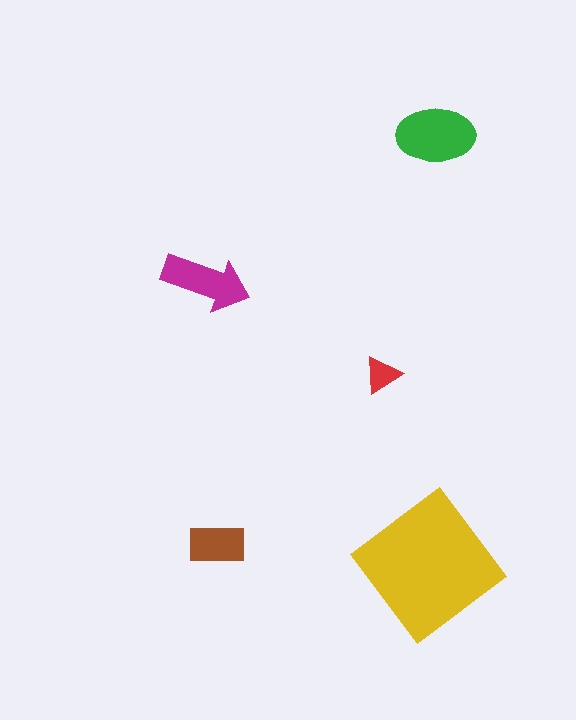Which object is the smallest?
The red triangle.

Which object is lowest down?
The yellow diamond is bottommost.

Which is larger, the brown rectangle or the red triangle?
The brown rectangle.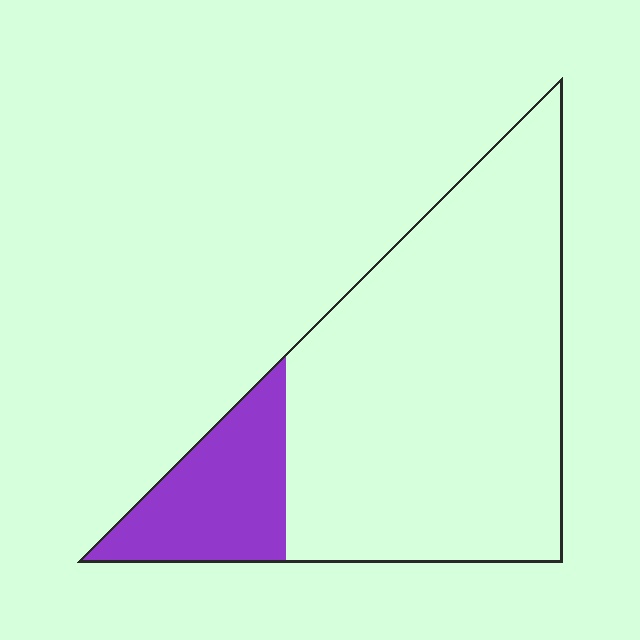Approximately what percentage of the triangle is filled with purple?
Approximately 20%.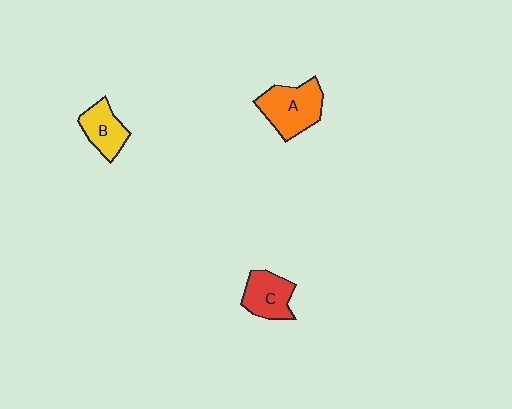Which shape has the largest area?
Shape A (orange).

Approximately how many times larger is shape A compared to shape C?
Approximately 1.3 times.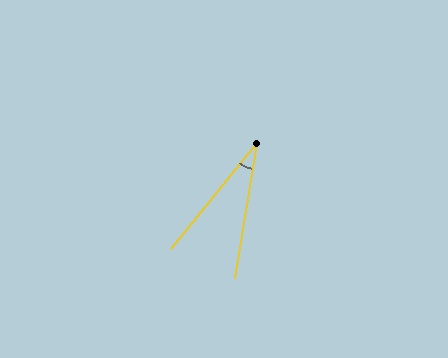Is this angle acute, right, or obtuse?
It is acute.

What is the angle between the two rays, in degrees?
Approximately 30 degrees.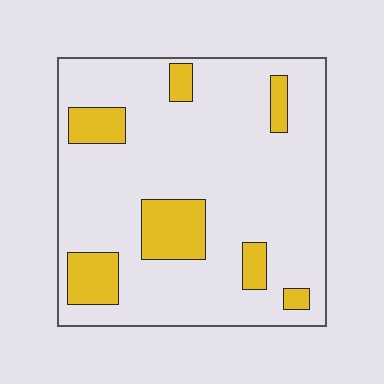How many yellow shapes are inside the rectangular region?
7.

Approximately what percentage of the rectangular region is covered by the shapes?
Approximately 15%.